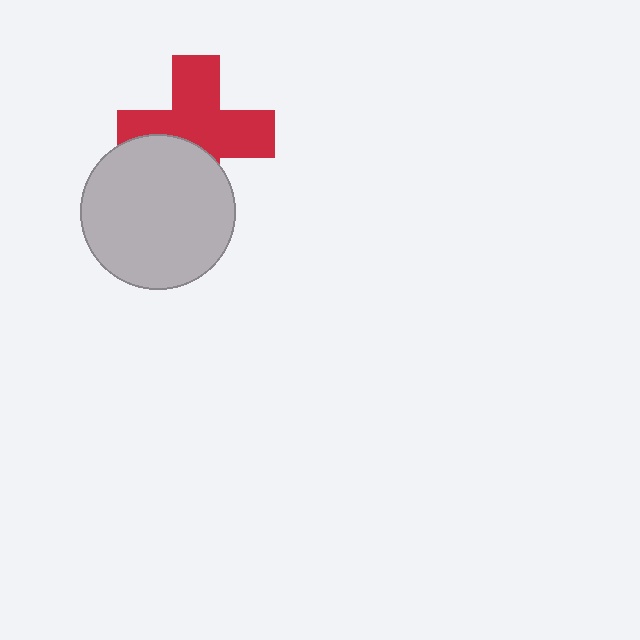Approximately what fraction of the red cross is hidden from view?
Roughly 34% of the red cross is hidden behind the light gray circle.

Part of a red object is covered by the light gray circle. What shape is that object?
It is a cross.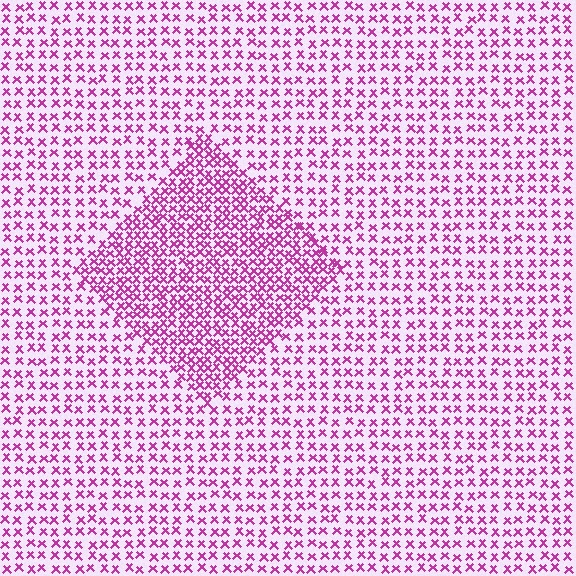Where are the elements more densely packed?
The elements are more densely packed inside the diamond boundary.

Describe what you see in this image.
The image contains small magenta elements arranged at two different densities. A diamond-shaped region is visible where the elements are more densely packed than the surrounding area.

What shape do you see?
I see a diamond.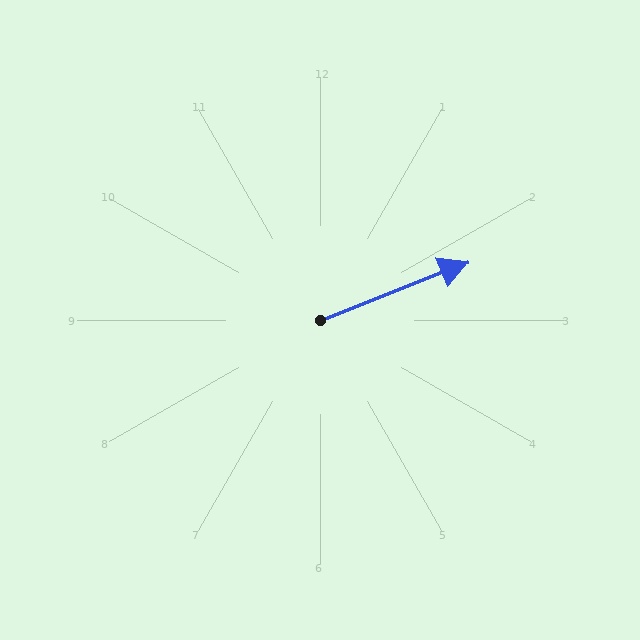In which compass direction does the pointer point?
East.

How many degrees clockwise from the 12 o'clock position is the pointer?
Approximately 68 degrees.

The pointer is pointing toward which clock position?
Roughly 2 o'clock.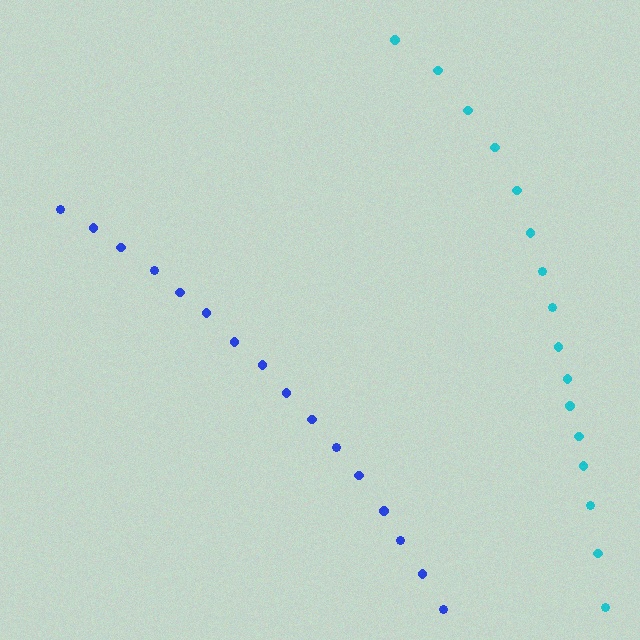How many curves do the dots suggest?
There are 2 distinct paths.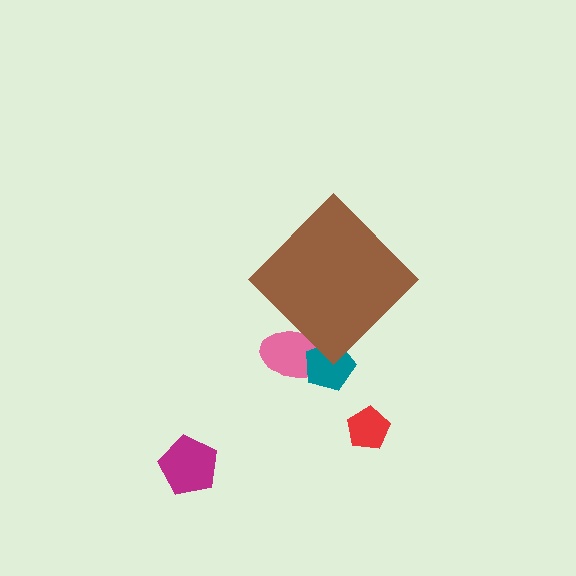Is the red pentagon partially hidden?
No, the red pentagon is fully visible.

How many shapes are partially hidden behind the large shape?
2 shapes are partially hidden.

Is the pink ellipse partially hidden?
Yes, the pink ellipse is partially hidden behind the brown diamond.